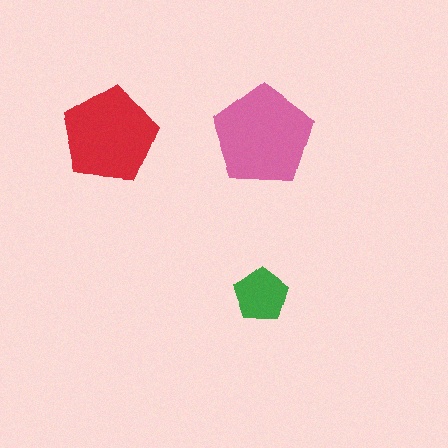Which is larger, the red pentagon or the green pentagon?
The red one.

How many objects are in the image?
There are 3 objects in the image.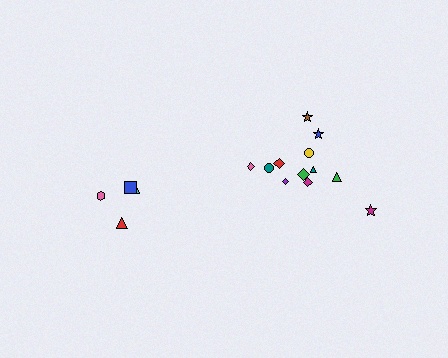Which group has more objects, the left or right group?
The right group.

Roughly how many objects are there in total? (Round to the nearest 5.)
Roughly 15 objects in total.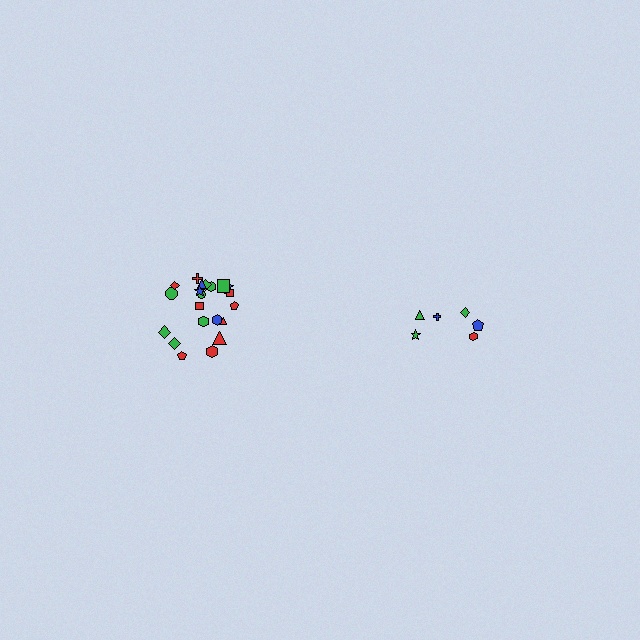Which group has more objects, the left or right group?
The left group.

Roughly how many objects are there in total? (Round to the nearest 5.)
Roughly 30 objects in total.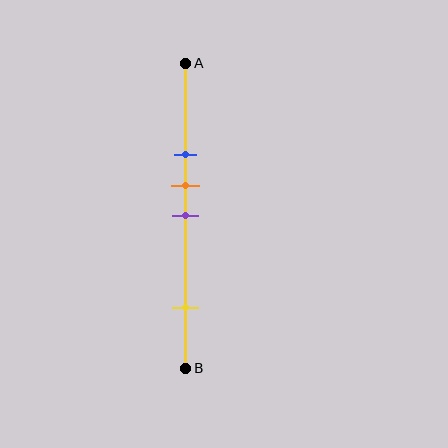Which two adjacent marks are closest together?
The orange and purple marks are the closest adjacent pair.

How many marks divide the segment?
There are 4 marks dividing the segment.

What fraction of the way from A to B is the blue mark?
The blue mark is approximately 30% (0.3) of the way from A to B.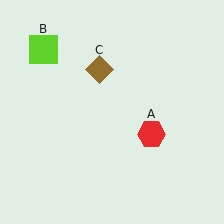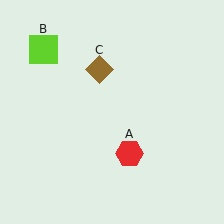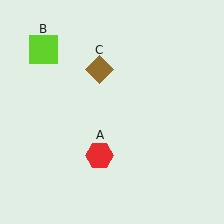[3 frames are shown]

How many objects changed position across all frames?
1 object changed position: red hexagon (object A).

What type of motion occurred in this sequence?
The red hexagon (object A) rotated clockwise around the center of the scene.